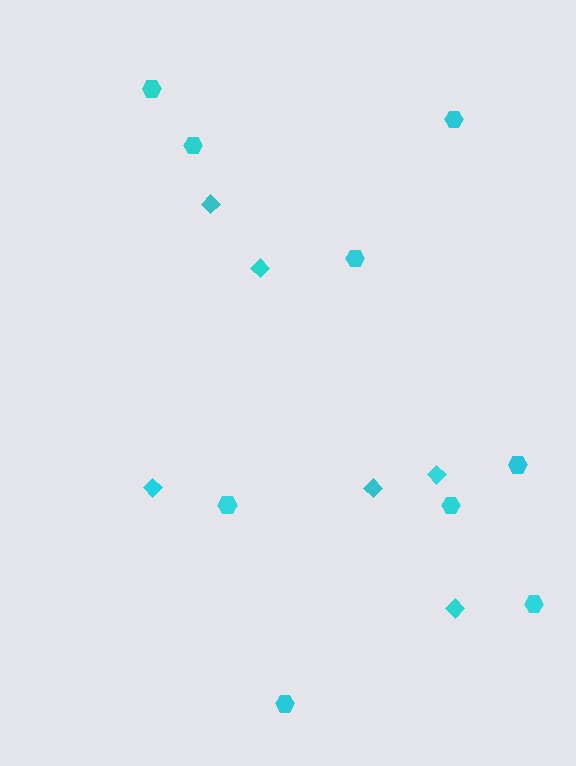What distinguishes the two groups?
There are 2 groups: one group of hexagons (9) and one group of diamonds (6).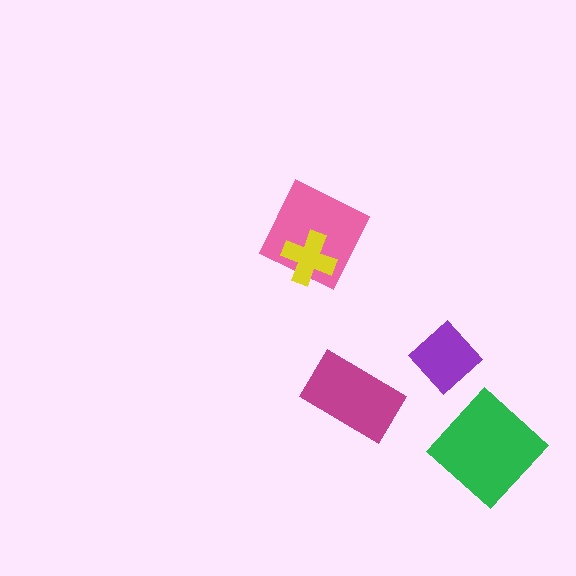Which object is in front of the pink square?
The yellow cross is in front of the pink square.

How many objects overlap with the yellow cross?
1 object overlaps with the yellow cross.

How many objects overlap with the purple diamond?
0 objects overlap with the purple diamond.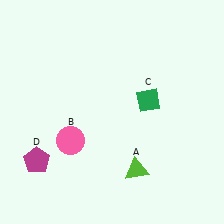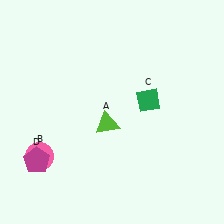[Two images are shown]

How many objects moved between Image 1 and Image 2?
2 objects moved between the two images.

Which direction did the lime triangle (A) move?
The lime triangle (A) moved up.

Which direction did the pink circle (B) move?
The pink circle (B) moved left.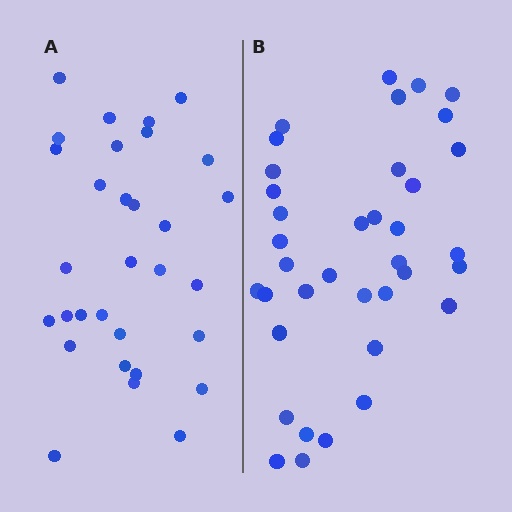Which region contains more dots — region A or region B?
Region B (the right region) has more dots.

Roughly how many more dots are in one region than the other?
Region B has about 6 more dots than region A.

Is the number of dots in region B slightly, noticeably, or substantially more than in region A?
Region B has only slightly more — the two regions are fairly close. The ratio is roughly 1.2 to 1.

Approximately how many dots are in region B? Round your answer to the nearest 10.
About 40 dots. (The exact count is 37, which rounds to 40.)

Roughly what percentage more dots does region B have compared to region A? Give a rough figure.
About 20% more.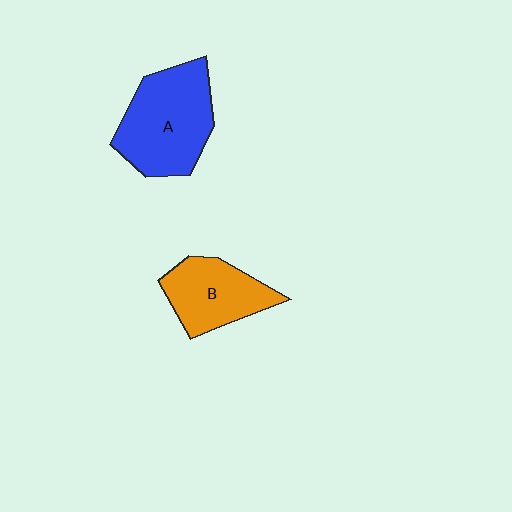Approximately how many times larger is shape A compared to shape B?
Approximately 1.4 times.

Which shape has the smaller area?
Shape B (orange).